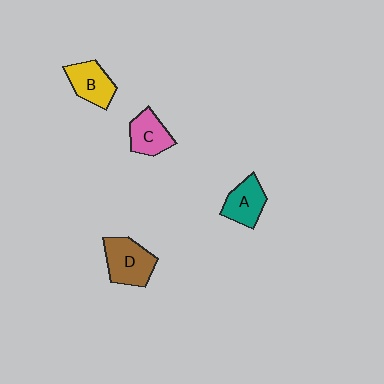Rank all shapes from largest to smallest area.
From largest to smallest: D (brown), B (yellow), A (teal), C (pink).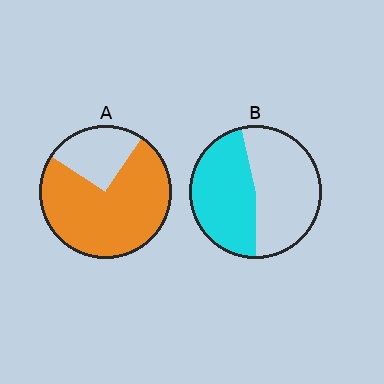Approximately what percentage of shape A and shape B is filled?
A is approximately 75% and B is approximately 45%.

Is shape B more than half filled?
Roughly half.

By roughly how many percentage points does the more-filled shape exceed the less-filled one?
By roughly 30 percentage points (A over B).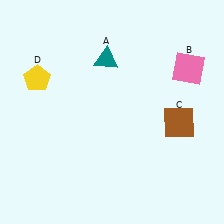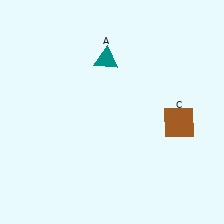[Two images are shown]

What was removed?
The yellow pentagon (D), the pink square (B) were removed in Image 2.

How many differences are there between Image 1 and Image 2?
There are 2 differences between the two images.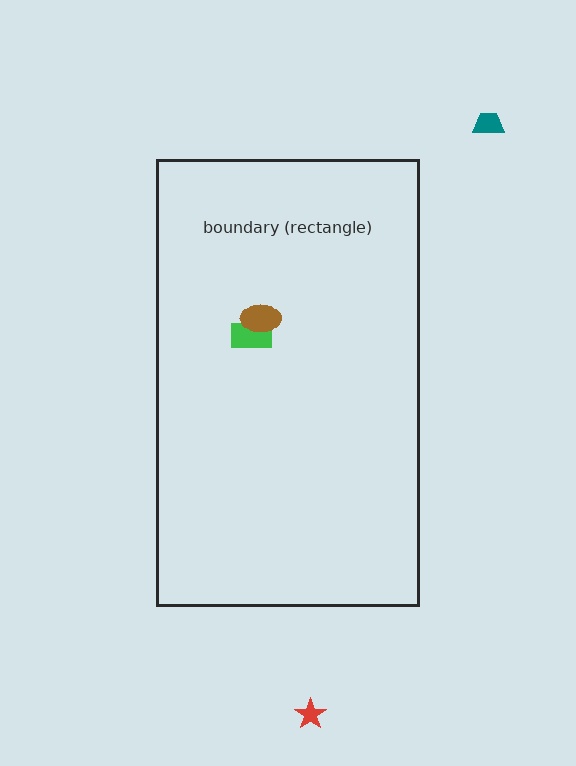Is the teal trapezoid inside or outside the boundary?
Outside.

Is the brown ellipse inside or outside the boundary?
Inside.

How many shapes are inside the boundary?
2 inside, 2 outside.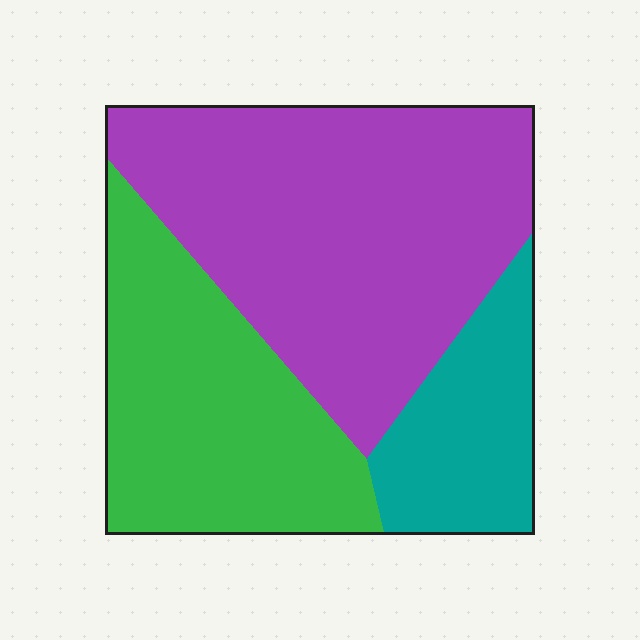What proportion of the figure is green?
Green covers about 35% of the figure.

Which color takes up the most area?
Purple, at roughly 50%.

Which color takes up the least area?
Teal, at roughly 15%.